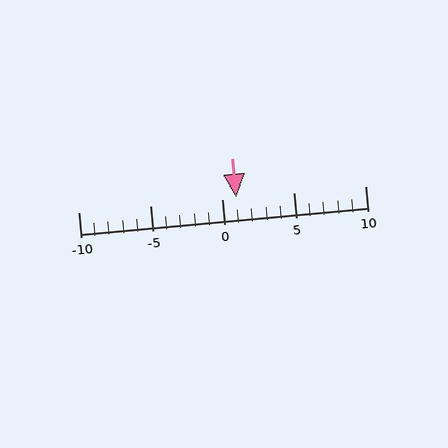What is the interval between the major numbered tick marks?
The major tick marks are spaced 5 units apart.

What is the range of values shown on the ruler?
The ruler shows values from -10 to 10.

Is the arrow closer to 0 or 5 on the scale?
The arrow is closer to 0.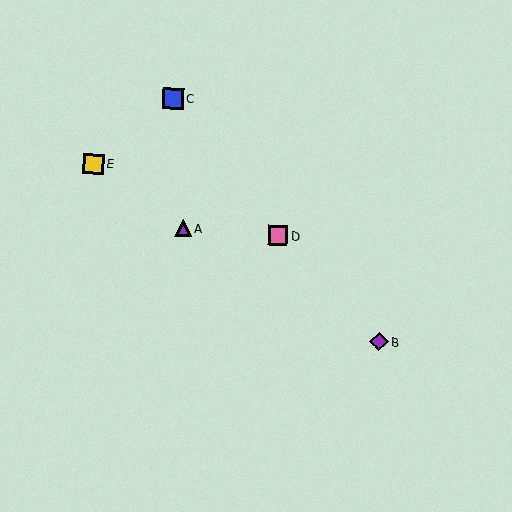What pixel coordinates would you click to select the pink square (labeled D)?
Click at (278, 235) to select the pink square D.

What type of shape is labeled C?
Shape C is a blue square.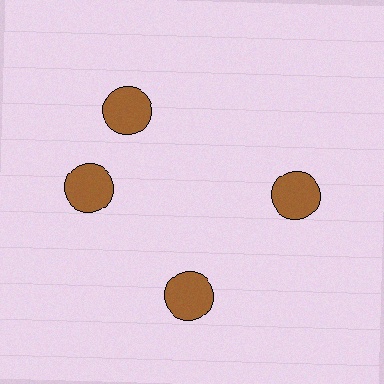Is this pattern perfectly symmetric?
No. The 4 brown circles are arranged in a ring, but one element near the 12 o'clock position is rotated out of alignment along the ring, breaking the 4-fold rotational symmetry.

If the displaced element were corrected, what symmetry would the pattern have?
It would have 4-fold rotational symmetry — the pattern would map onto itself every 90 degrees.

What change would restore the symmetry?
The symmetry would be restored by rotating it back into even spacing with its neighbors so that all 4 circles sit at equal angles and equal distance from the center.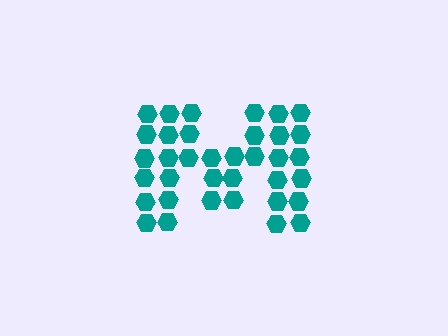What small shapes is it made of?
It is made of small hexagons.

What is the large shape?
The large shape is the letter M.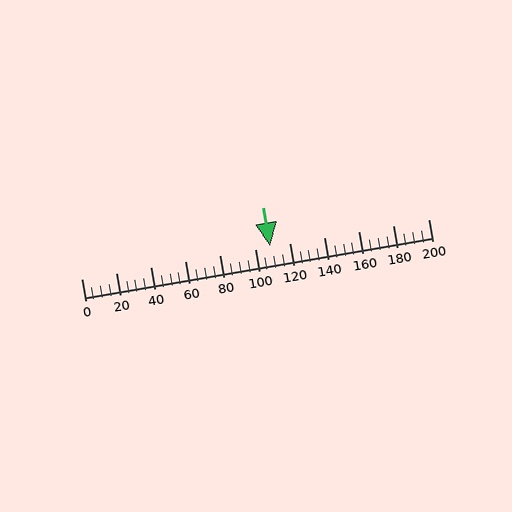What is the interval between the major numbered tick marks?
The major tick marks are spaced 20 units apart.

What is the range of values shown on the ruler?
The ruler shows values from 0 to 200.